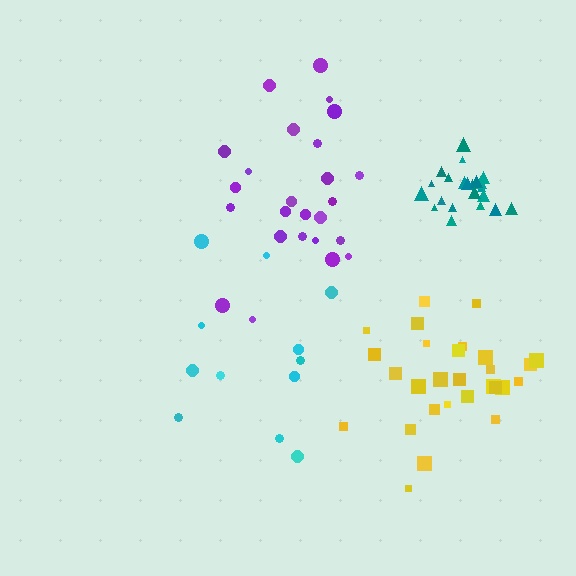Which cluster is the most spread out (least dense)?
Cyan.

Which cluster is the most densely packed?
Teal.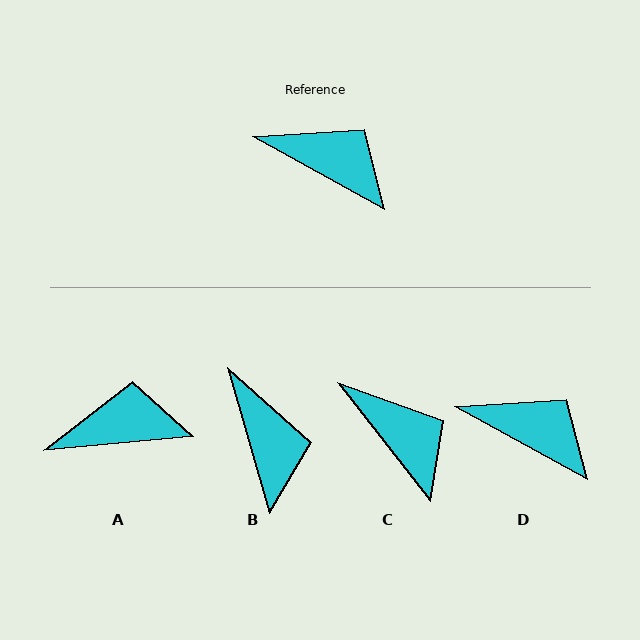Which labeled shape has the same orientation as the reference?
D.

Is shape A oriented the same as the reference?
No, it is off by about 34 degrees.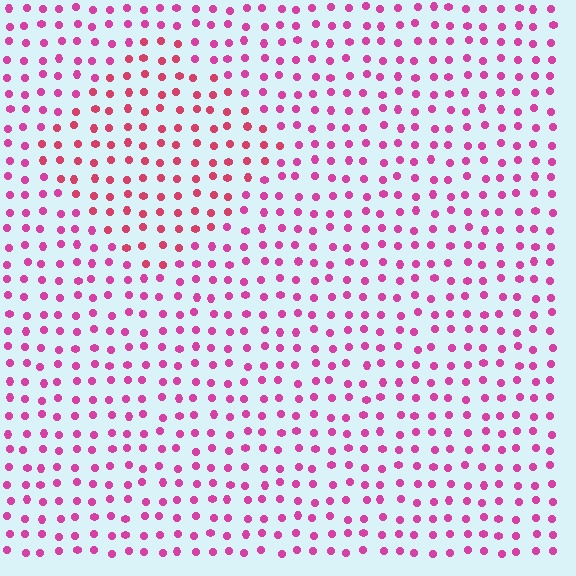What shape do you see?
I see a diamond.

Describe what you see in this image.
The image is filled with small magenta elements in a uniform arrangement. A diamond-shaped region is visible where the elements are tinted to a slightly different hue, forming a subtle color boundary.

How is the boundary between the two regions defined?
The boundary is defined purely by a slight shift in hue (about 24 degrees). Spacing, size, and orientation are identical on both sides.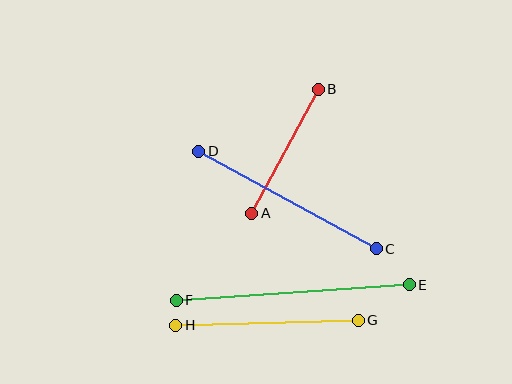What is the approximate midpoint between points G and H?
The midpoint is at approximately (267, 323) pixels.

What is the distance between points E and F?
The distance is approximately 234 pixels.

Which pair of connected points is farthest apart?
Points E and F are farthest apart.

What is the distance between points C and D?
The distance is approximately 203 pixels.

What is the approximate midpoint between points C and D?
The midpoint is at approximately (288, 200) pixels.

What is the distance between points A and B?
The distance is approximately 141 pixels.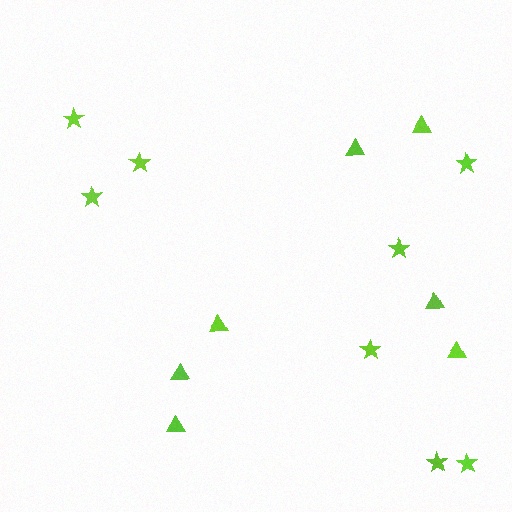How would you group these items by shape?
There are 2 groups: one group of triangles (7) and one group of stars (8).